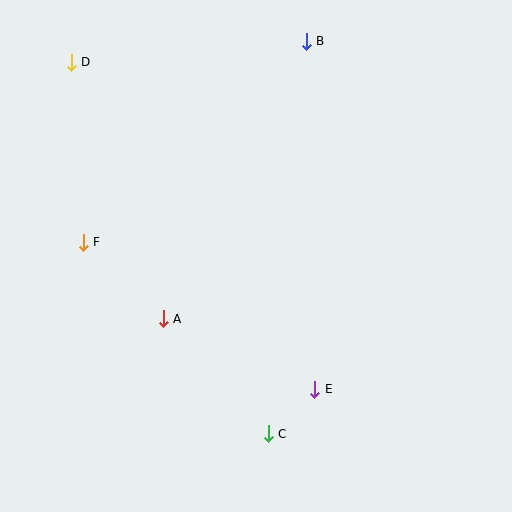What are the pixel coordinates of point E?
Point E is at (315, 389).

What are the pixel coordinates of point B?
Point B is at (306, 41).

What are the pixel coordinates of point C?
Point C is at (268, 434).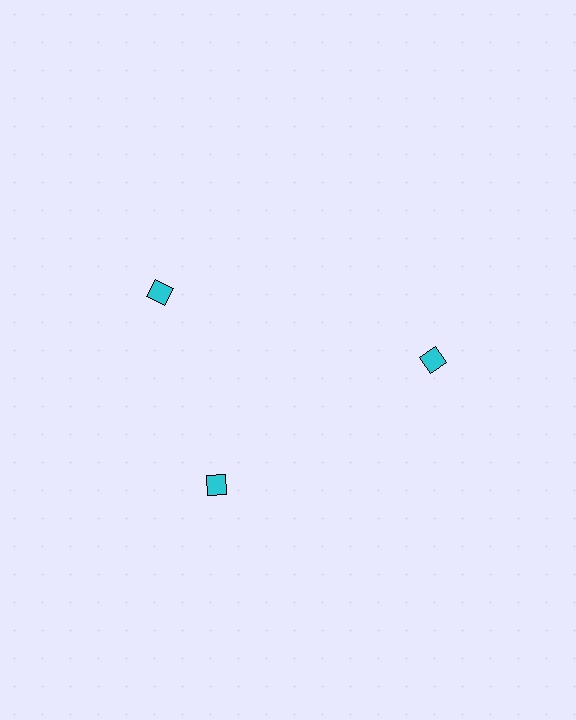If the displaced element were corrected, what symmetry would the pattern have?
It would have 3-fold rotational symmetry — the pattern would map onto itself every 120 degrees.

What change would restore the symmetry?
The symmetry would be restored by rotating it back into even spacing with its neighbors so that all 3 diamonds sit at equal angles and equal distance from the center.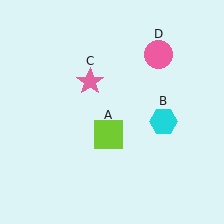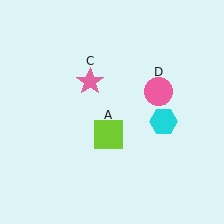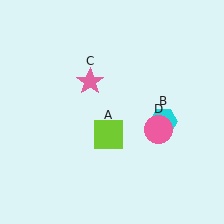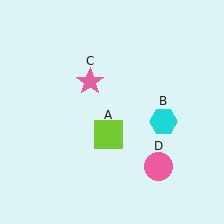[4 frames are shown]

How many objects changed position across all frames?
1 object changed position: pink circle (object D).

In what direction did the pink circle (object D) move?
The pink circle (object D) moved down.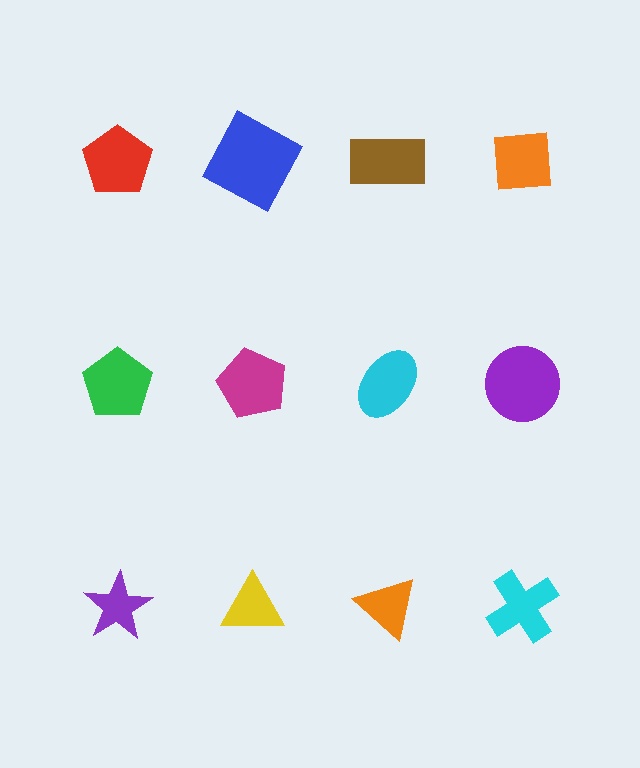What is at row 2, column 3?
A cyan ellipse.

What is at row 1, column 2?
A blue square.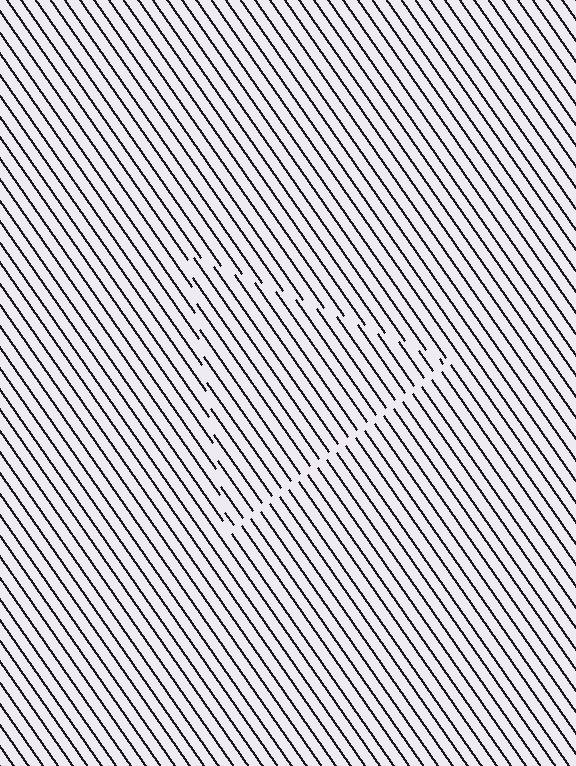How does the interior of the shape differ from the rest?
The interior of the shape contains the same grating, shifted by half a period — the contour is defined by the phase discontinuity where line-ends from the inner and outer gratings abut.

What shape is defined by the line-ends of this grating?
An illusory triangle. The interior of the shape contains the same grating, shifted by half a period — the contour is defined by the phase discontinuity where line-ends from the inner and outer gratings abut.